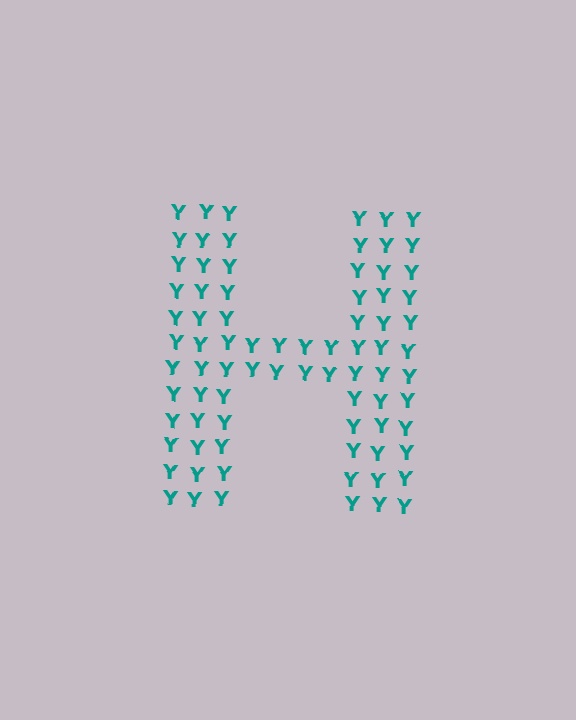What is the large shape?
The large shape is the letter H.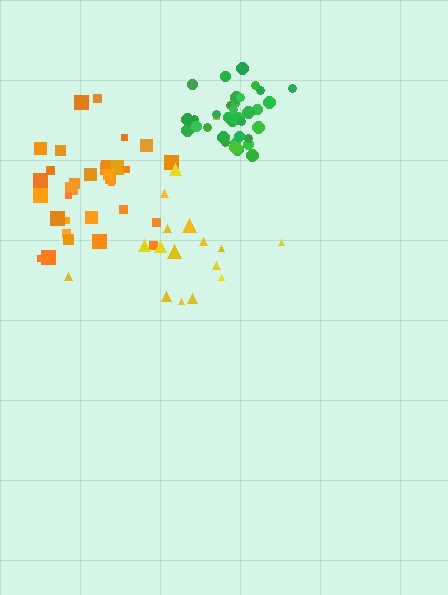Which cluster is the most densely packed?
Green.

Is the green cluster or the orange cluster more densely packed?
Green.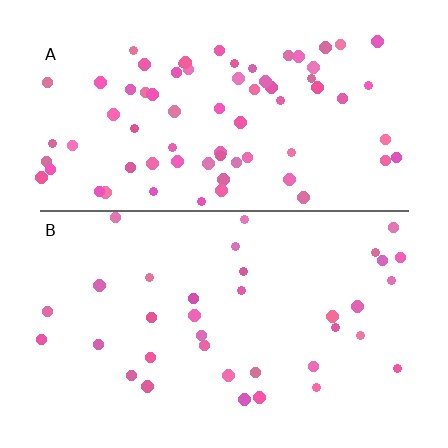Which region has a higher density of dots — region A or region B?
A (the top).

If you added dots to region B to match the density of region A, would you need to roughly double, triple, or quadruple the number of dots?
Approximately double.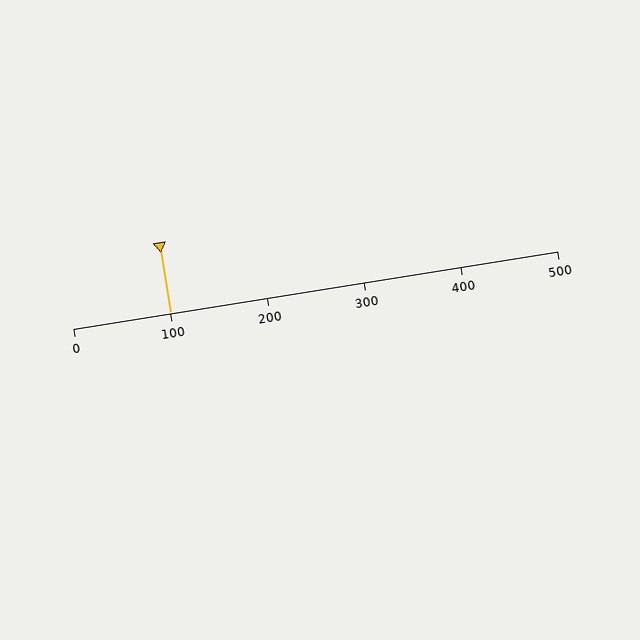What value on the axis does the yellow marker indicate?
The marker indicates approximately 100.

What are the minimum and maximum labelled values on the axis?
The axis runs from 0 to 500.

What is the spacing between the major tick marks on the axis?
The major ticks are spaced 100 apart.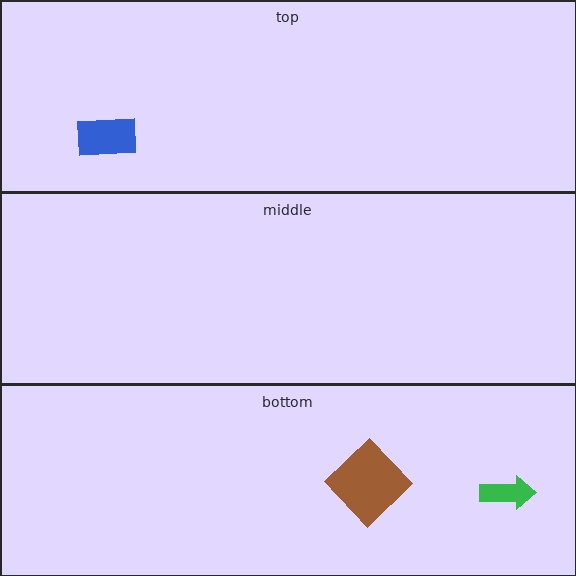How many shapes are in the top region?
1.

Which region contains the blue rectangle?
The top region.